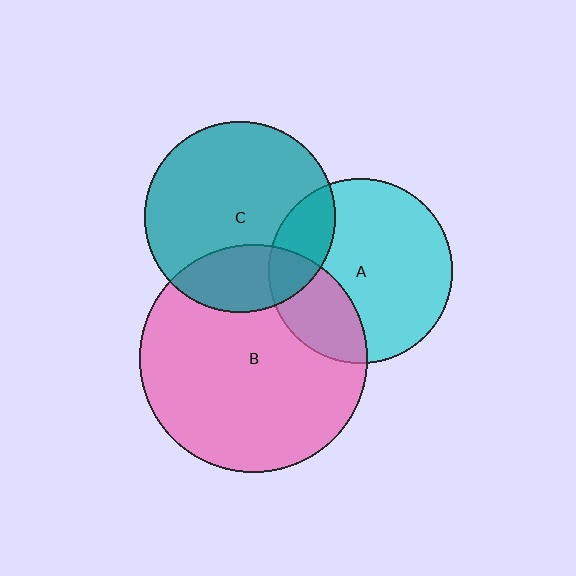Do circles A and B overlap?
Yes.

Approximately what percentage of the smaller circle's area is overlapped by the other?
Approximately 25%.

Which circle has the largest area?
Circle B (pink).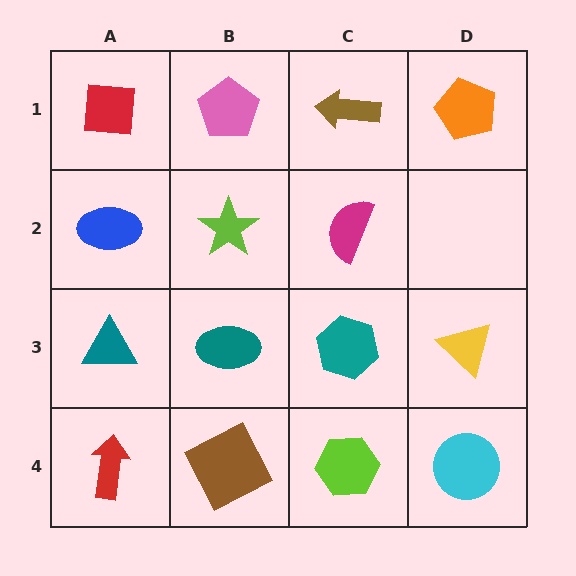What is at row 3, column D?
A yellow triangle.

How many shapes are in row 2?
3 shapes.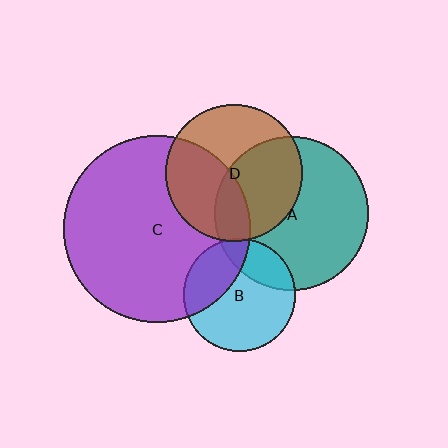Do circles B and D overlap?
Yes.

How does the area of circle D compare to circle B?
Approximately 1.5 times.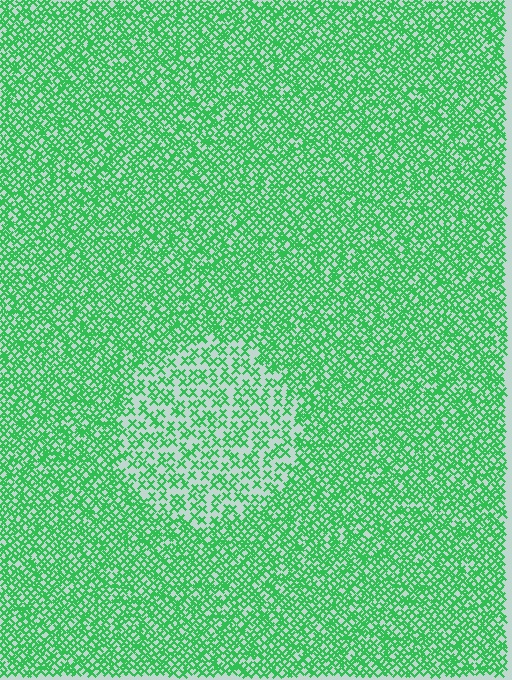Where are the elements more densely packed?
The elements are more densely packed outside the circle boundary.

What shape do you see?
I see a circle.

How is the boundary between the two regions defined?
The boundary is defined by a change in element density (approximately 2.0x ratio). All elements are the same color, size, and shape.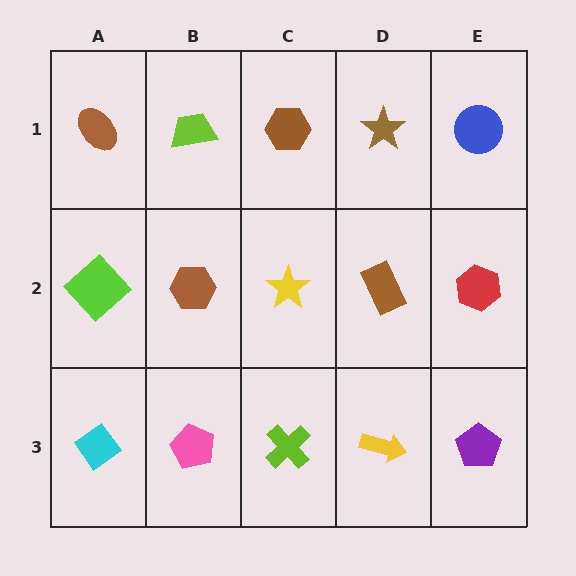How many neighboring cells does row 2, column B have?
4.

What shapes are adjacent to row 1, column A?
A lime diamond (row 2, column A), a lime trapezoid (row 1, column B).